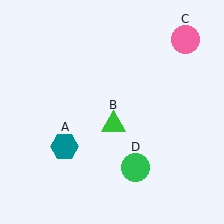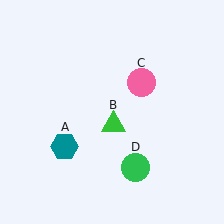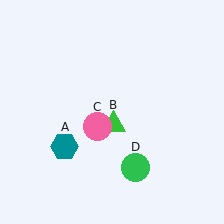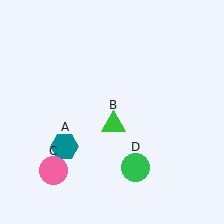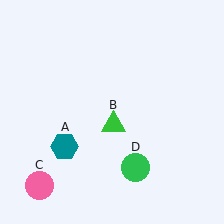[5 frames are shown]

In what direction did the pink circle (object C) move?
The pink circle (object C) moved down and to the left.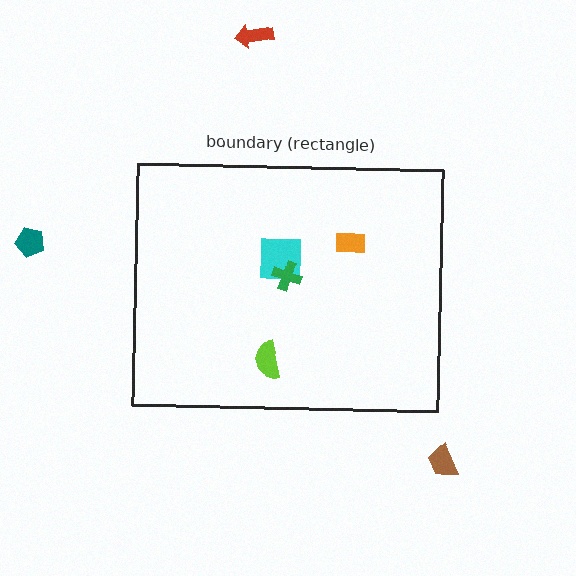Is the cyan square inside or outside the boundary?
Inside.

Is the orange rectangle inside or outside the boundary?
Inside.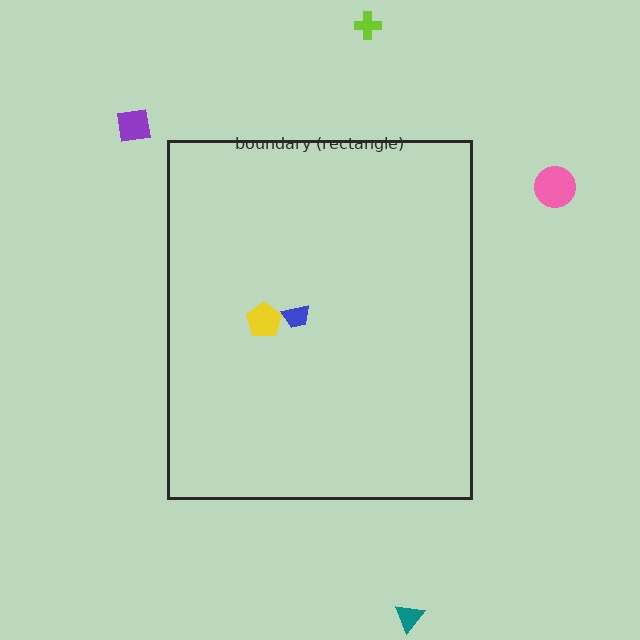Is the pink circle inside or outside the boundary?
Outside.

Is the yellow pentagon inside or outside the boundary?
Inside.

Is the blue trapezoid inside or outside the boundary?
Inside.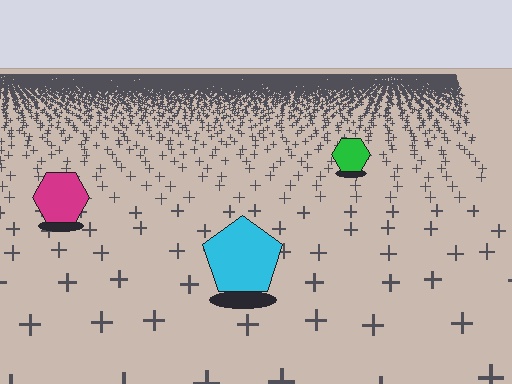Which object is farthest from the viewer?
The green hexagon is farthest from the viewer. It appears smaller and the ground texture around it is denser.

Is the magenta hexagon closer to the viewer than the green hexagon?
Yes. The magenta hexagon is closer — you can tell from the texture gradient: the ground texture is coarser near it.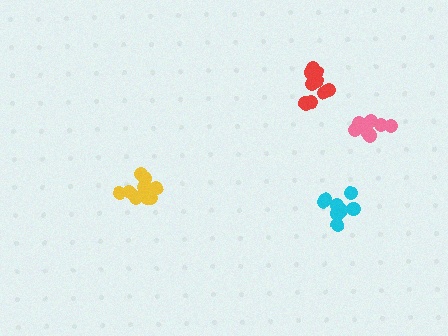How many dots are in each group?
Group 1: 9 dots, Group 2: 9 dots, Group 3: 13 dots, Group 4: 8 dots (39 total).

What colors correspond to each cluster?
The clusters are colored: cyan, red, yellow, pink.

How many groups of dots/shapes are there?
There are 4 groups.